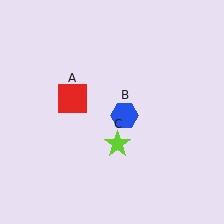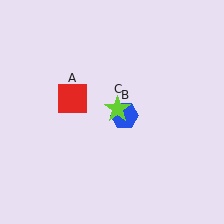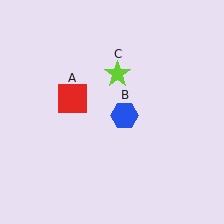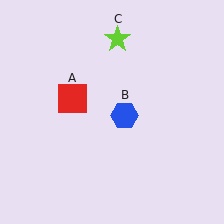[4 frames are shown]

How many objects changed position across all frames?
1 object changed position: lime star (object C).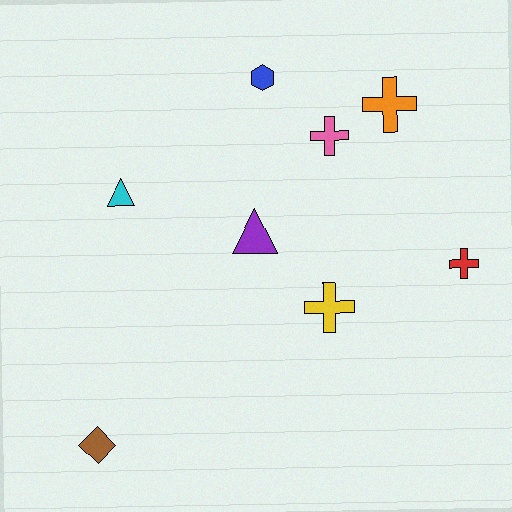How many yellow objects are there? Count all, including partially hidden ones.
There is 1 yellow object.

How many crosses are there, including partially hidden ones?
There are 4 crosses.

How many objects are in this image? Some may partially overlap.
There are 8 objects.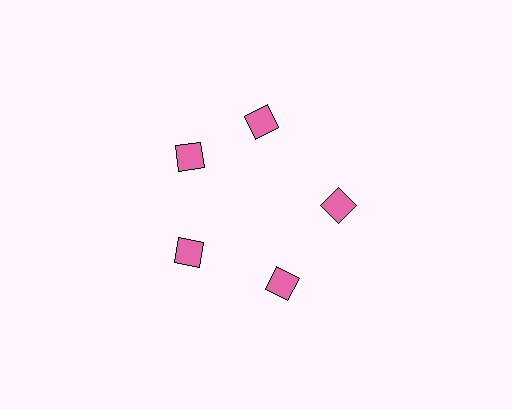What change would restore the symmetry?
The symmetry would be restored by rotating it back into even spacing with its neighbors so that all 5 squares sit at equal angles and equal distance from the center.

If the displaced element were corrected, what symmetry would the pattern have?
It would have 5-fold rotational symmetry — the pattern would map onto itself every 72 degrees.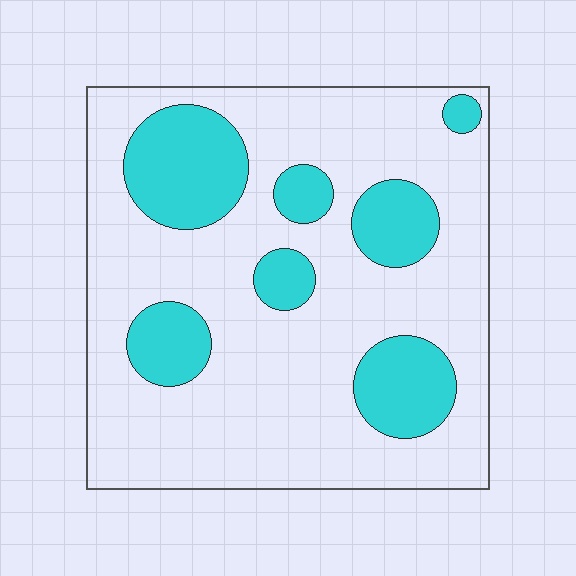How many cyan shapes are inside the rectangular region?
7.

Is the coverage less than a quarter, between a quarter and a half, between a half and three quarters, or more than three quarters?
Less than a quarter.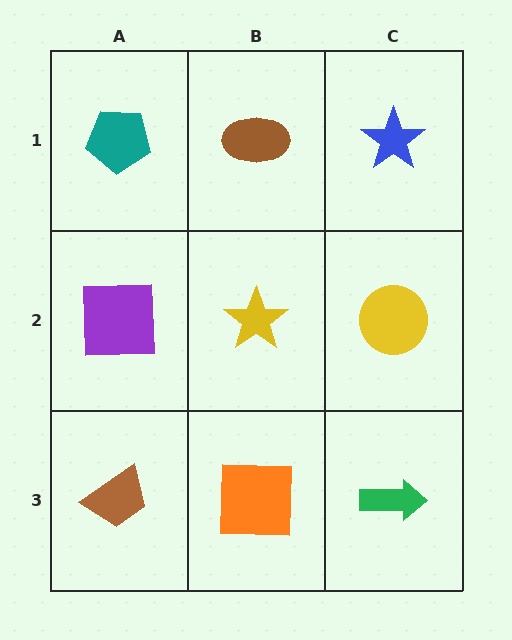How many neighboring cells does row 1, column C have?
2.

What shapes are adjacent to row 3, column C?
A yellow circle (row 2, column C), an orange square (row 3, column B).